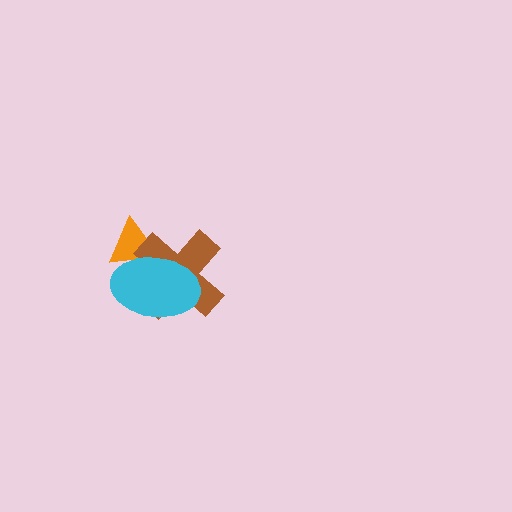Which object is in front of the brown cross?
The cyan ellipse is in front of the brown cross.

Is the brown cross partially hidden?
Yes, it is partially covered by another shape.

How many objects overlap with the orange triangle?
2 objects overlap with the orange triangle.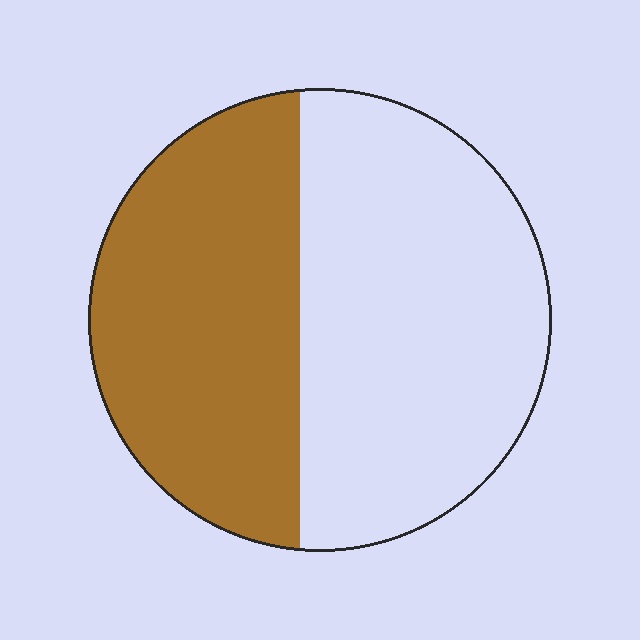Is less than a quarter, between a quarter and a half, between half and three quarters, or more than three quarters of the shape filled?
Between a quarter and a half.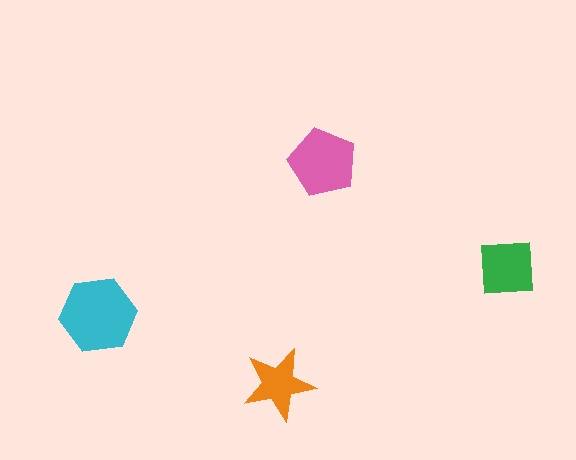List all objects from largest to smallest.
The cyan hexagon, the pink pentagon, the green square, the orange star.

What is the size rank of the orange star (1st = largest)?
4th.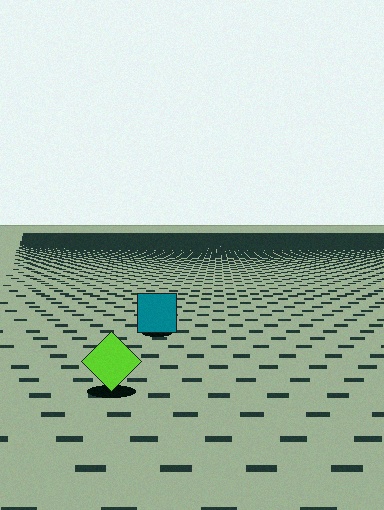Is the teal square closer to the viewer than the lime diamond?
No. The lime diamond is closer — you can tell from the texture gradient: the ground texture is coarser near it.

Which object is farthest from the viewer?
The teal square is farthest from the viewer. It appears smaller and the ground texture around it is denser.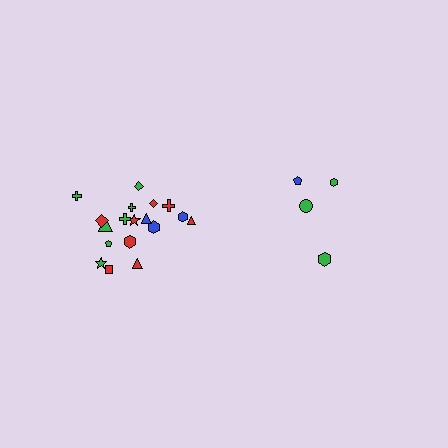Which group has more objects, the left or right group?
The left group.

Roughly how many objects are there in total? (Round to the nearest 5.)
Roughly 20 objects in total.